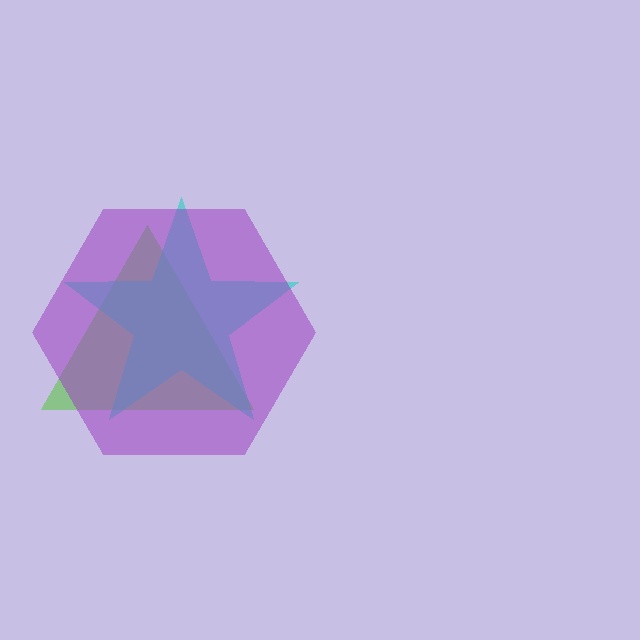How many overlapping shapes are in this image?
There are 3 overlapping shapes in the image.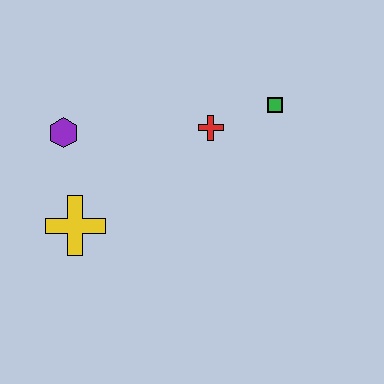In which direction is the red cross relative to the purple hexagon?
The red cross is to the right of the purple hexagon.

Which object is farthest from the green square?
The yellow cross is farthest from the green square.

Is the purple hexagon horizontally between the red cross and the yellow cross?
No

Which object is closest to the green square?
The red cross is closest to the green square.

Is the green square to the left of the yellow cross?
No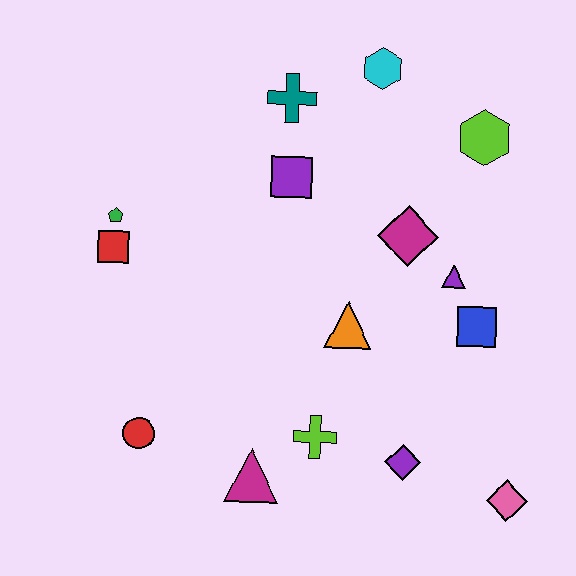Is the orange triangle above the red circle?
Yes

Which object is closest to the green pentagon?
The red square is closest to the green pentagon.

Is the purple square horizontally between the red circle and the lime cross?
Yes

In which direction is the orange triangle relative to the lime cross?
The orange triangle is above the lime cross.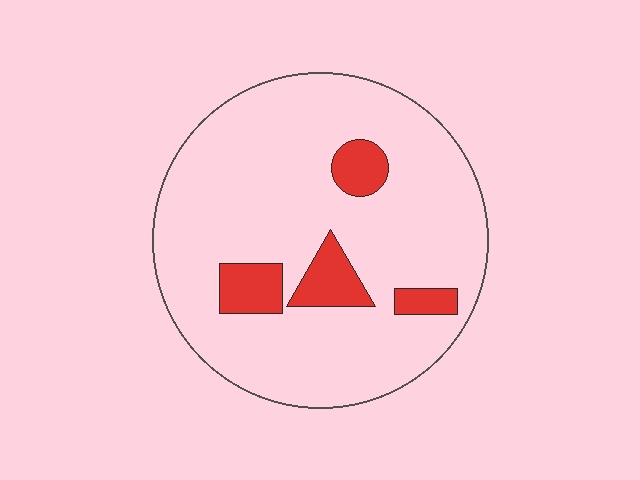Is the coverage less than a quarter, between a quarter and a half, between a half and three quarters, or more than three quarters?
Less than a quarter.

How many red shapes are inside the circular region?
4.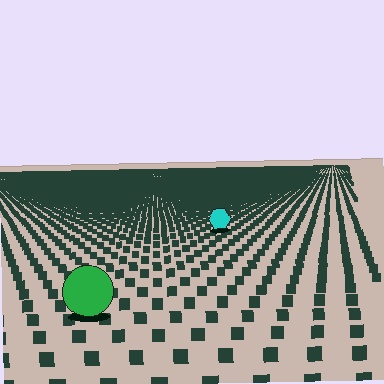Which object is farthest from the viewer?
The cyan hexagon is farthest from the viewer. It appears smaller and the ground texture around it is denser.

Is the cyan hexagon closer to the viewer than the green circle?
No. The green circle is closer — you can tell from the texture gradient: the ground texture is coarser near it.